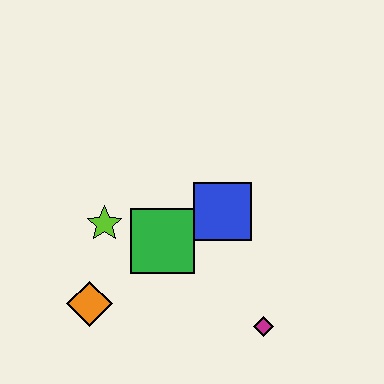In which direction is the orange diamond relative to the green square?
The orange diamond is to the left of the green square.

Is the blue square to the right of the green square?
Yes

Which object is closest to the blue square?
The green square is closest to the blue square.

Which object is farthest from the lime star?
The magenta diamond is farthest from the lime star.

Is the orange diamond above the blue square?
No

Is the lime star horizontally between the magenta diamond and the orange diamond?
Yes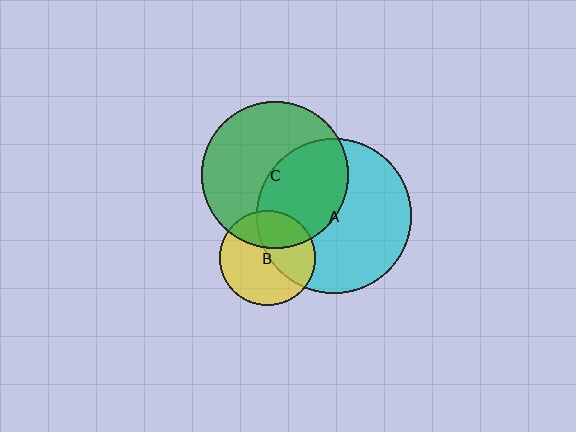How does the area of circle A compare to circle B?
Approximately 2.6 times.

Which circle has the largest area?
Circle A (cyan).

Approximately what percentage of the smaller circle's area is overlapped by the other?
Approximately 30%.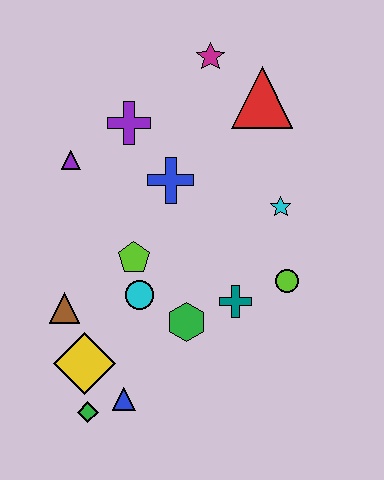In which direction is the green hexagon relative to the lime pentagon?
The green hexagon is below the lime pentagon.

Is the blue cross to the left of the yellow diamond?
No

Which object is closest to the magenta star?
The red triangle is closest to the magenta star.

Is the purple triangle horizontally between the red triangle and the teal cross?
No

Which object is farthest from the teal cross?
The magenta star is farthest from the teal cross.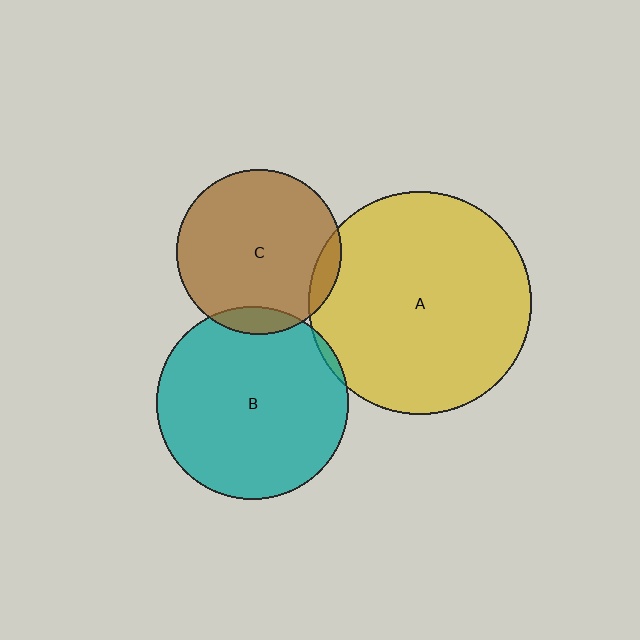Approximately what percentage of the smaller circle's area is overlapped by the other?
Approximately 10%.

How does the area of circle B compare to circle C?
Approximately 1.4 times.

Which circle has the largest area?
Circle A (yellow).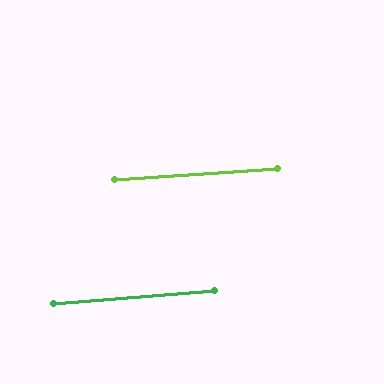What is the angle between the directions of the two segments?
Approximately 0 degrees.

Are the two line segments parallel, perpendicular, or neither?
Parallel — their directions differ by only 0.4°.